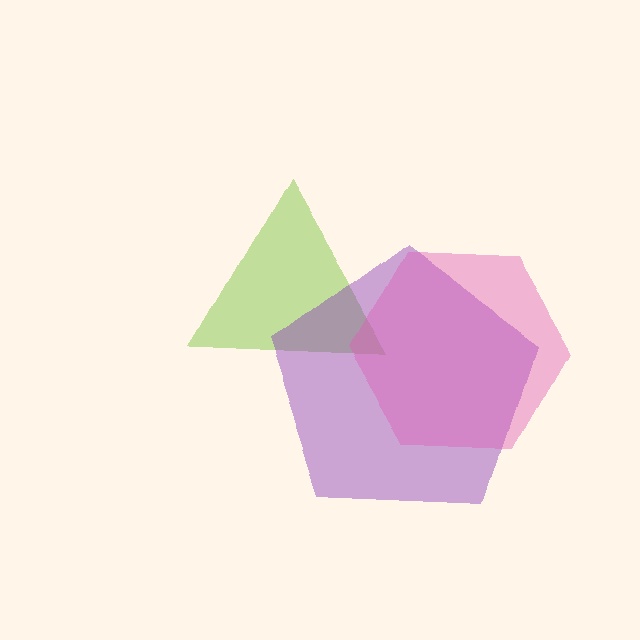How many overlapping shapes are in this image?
There are 3 overlapping shapes in the image.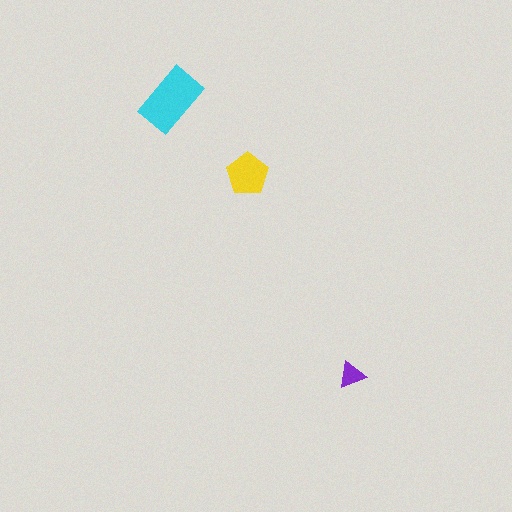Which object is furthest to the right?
The purple triangle is rightmost.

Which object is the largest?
The cyan rectangle.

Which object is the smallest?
The purple triangle.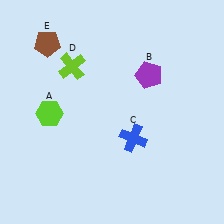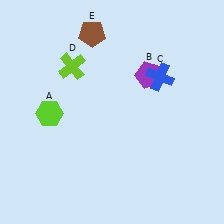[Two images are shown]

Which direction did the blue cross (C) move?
The blue cross (C) moved up.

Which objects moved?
The objects that moved are: the blue cross (C), the brown pentagon (E).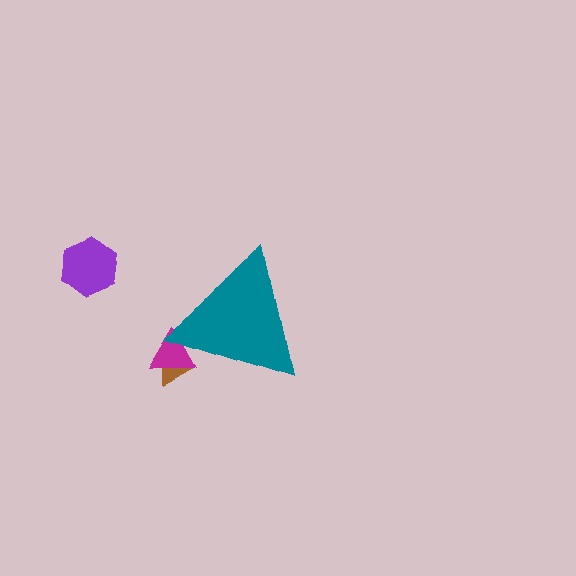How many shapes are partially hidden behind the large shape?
2 shapes are partially hidden.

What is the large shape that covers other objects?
A teal triangle.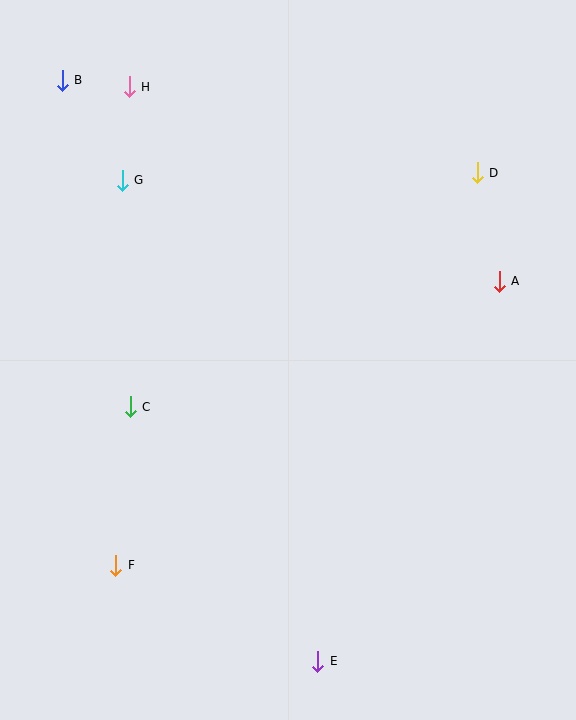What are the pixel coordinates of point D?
Point D is at (477, 173).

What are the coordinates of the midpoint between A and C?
The midpoint between A and C is at (315, 344).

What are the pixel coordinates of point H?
Point H is at (129, 87).